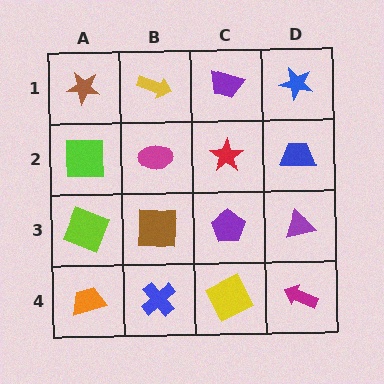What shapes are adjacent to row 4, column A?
A lime square (row 3, column A), a blue cross (row 4, column B).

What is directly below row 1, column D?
A blue trapezoid.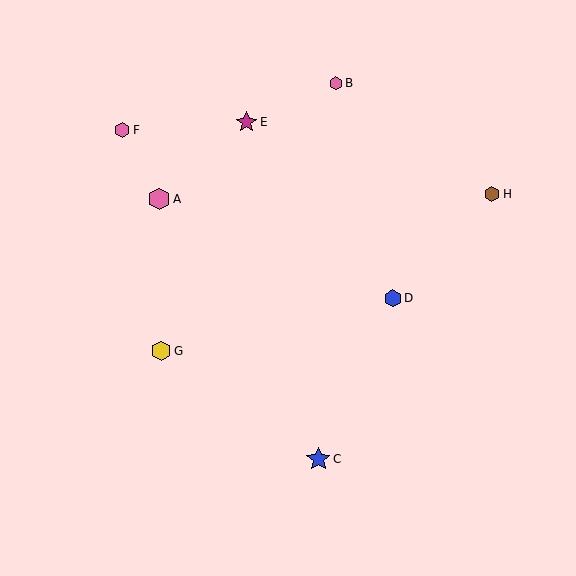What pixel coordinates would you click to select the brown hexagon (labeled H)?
Click at (492, 194) to select the brown hexagon H.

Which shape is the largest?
The blue star (labeled C) is the largest.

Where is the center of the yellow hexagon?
The center of the yellow hexagon is at (161, 351).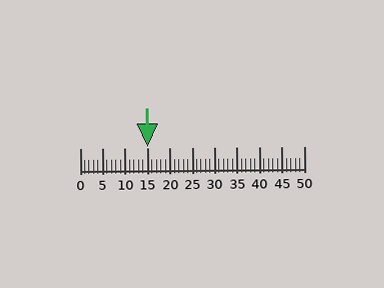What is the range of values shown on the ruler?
The ruler shows values from 0 to 50.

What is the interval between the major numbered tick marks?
The major tick marks are spaced 5 units apart.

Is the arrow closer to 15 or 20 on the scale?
The arrow is closer to 15.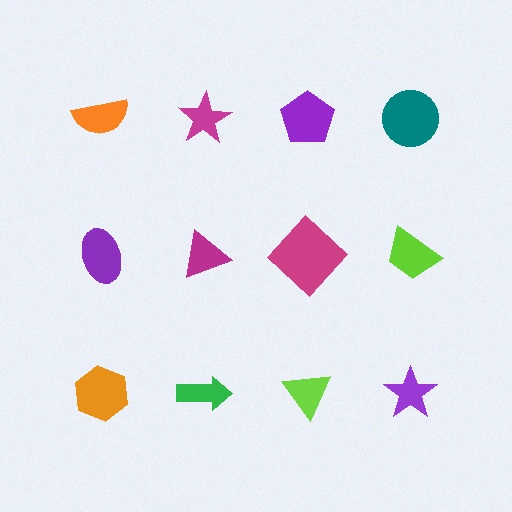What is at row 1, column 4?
A teal circle.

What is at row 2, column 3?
A magenta diamond.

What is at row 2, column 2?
A magenta triangle.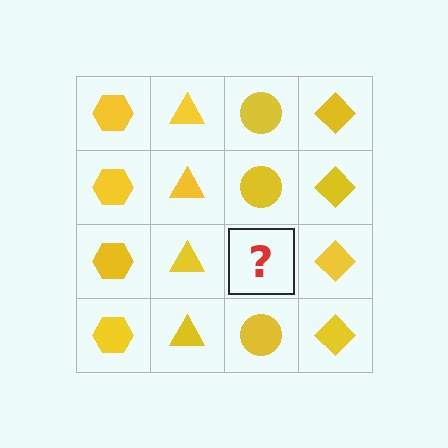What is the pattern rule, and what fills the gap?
The rule is that each column has a consistent shape. The gap should be filled with a yellow circle.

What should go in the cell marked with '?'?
The missing cell should contain a yellow circle.